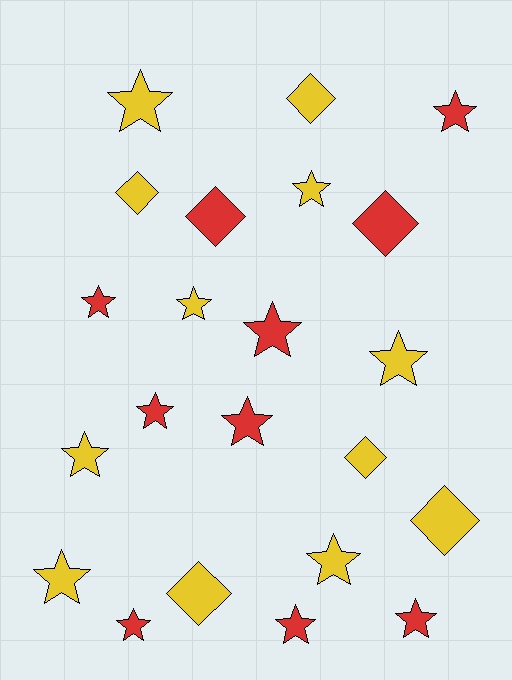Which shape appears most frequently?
Star, with 15 objects.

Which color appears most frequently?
Yellow, with 12 objects.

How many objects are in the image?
There are 22 objects.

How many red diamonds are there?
There are 2 red diamonds.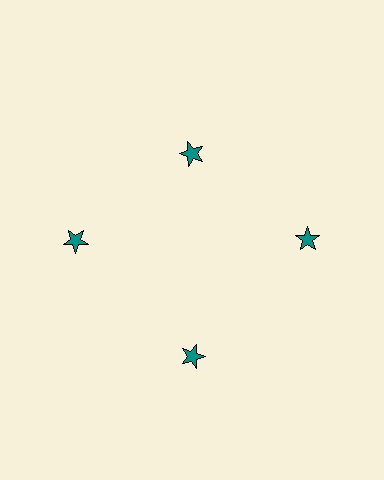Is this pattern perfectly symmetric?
No. The 4 teal stars are arranged in a ring, but one element near the 12 o'clock position is pulled inward toward the center, breaking the 4-fold rotational symmetry.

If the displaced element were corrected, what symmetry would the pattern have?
It would have 4-fold rotational symmetry — the pattern would map onto itself every 90 degrees.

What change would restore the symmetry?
The symmetry would be restored by moving it outward, back onto the ring so that all 4 stars sit at equal angles and equal distance from the center.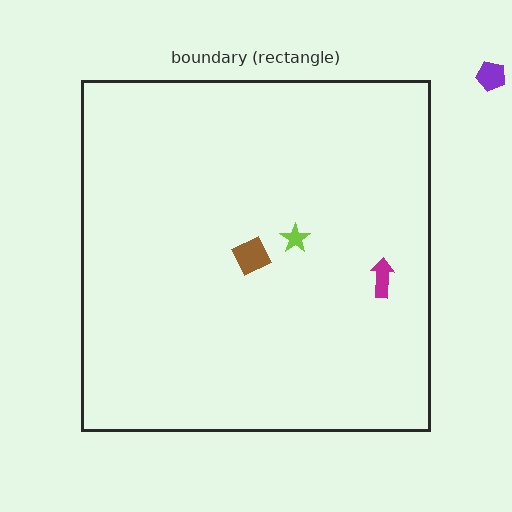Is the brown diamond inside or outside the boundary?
Inside.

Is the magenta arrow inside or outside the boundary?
Inside.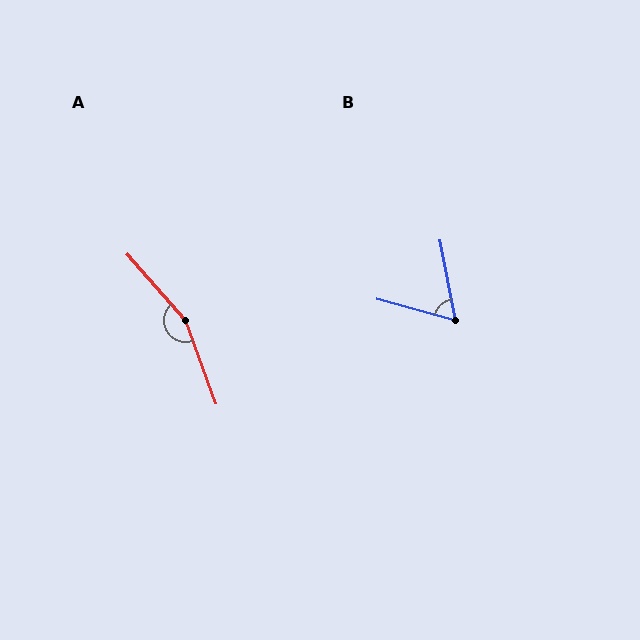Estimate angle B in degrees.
Approximately 64 degrees.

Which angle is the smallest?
B, at approximately 64 degrees.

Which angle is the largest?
A, at approximately 159 degrees.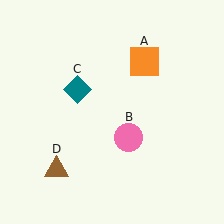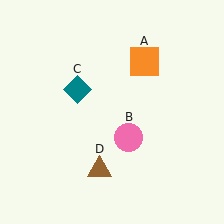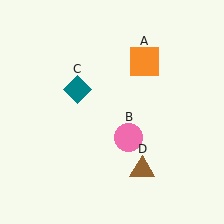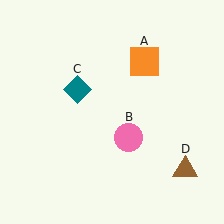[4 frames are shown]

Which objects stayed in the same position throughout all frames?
Orange square (object A) and pink circle (object B) and teal diamond (object C) remained stationary.